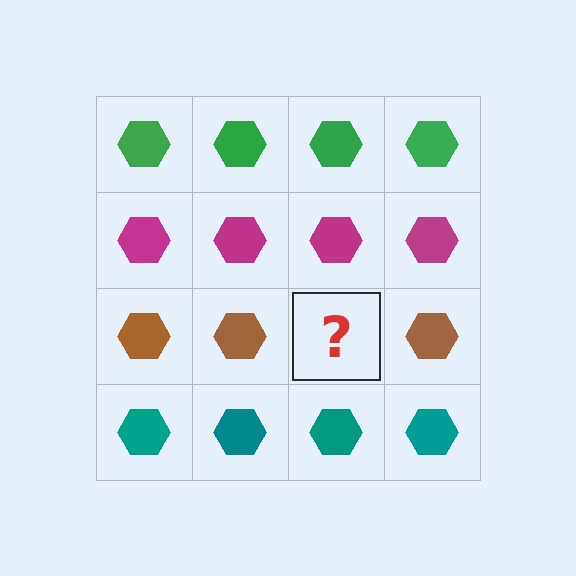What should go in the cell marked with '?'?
The missing cell should contain a brown hexagon.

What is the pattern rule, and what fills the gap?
The rule is that each row has a consistent color. The gap should be filled with a brown hexagon.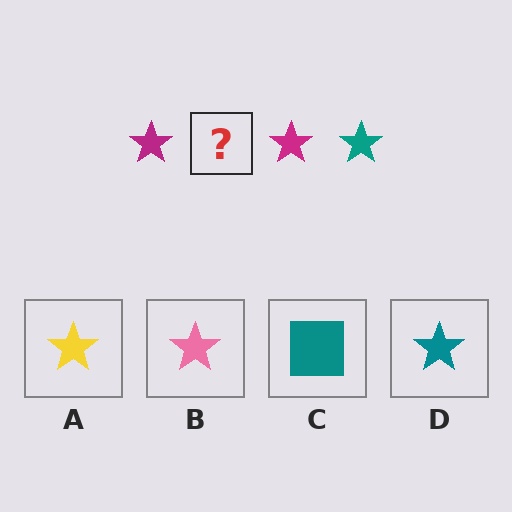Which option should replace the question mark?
Option D.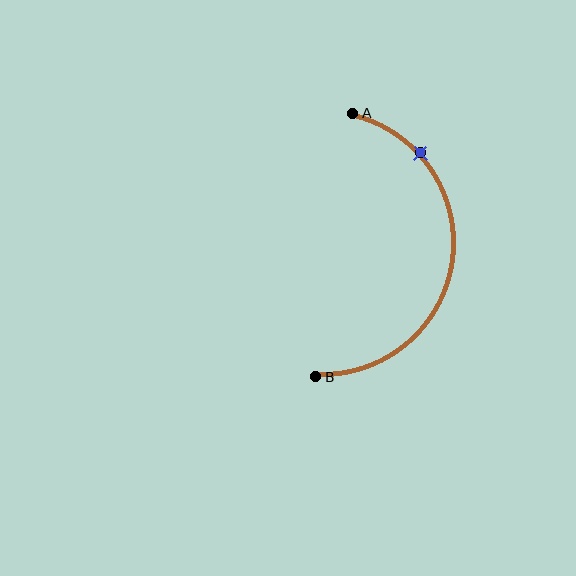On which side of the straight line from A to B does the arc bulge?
The arc bulges to the right of the straight line connecting A and B.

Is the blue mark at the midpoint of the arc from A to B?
No. The blue mark lies on the arc but is closer to endpoint A. The arc midpoint would be at the point on the curve equidistant along the arc from both A and B.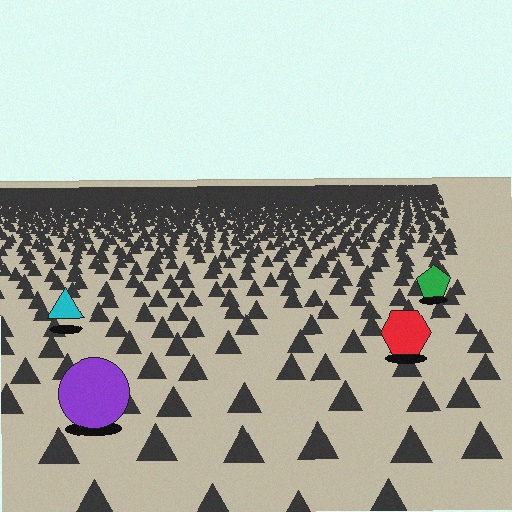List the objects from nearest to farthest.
From nearest to farthest: the purple circle, the red hexagon, the cyan triangle, the green pentagon.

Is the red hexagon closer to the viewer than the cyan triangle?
Yes. The red hexagon is closer — you can tell from the texture gradient: the ground texture is coarser near it.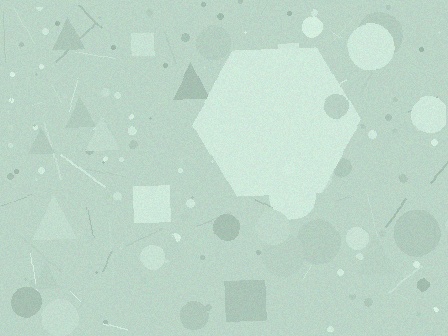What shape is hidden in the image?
A hexagon is hidden in the image.